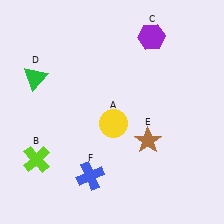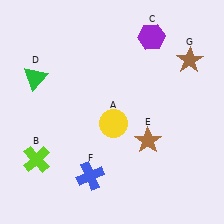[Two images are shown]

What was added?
A brown star (G) was added in Image 2.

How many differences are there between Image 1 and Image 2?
There is 1 difference between the two images.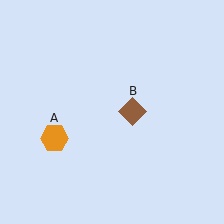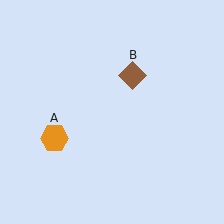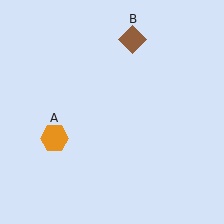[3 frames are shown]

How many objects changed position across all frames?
1 object changed position: brown diamond (object B).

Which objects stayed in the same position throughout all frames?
Orange hexagon (object A) remained stationary.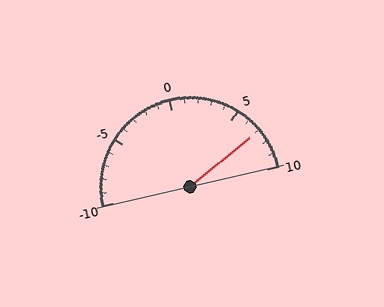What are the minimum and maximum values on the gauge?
The gauge ranges from -10 to 10.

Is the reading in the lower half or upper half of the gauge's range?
The reading is in the upper half of the range (-10 to 10).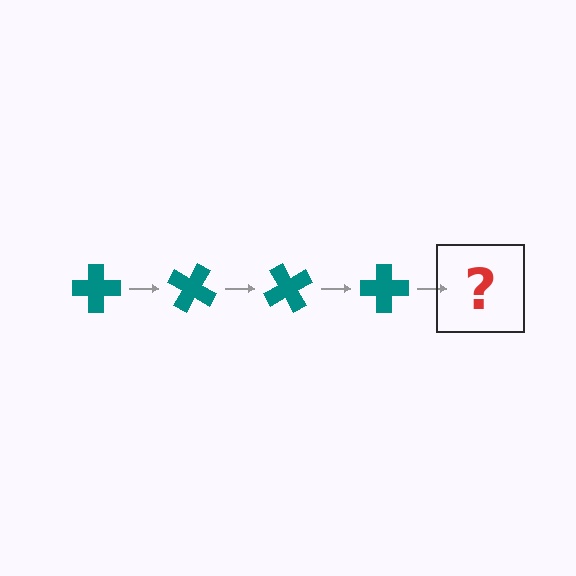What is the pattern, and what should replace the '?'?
The pattern is that the cross rotates 30 degrees each step. The '?' should be a teal cross rotated 120 degrees.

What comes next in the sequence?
The next element should be a teal cross rotated 120 degrees.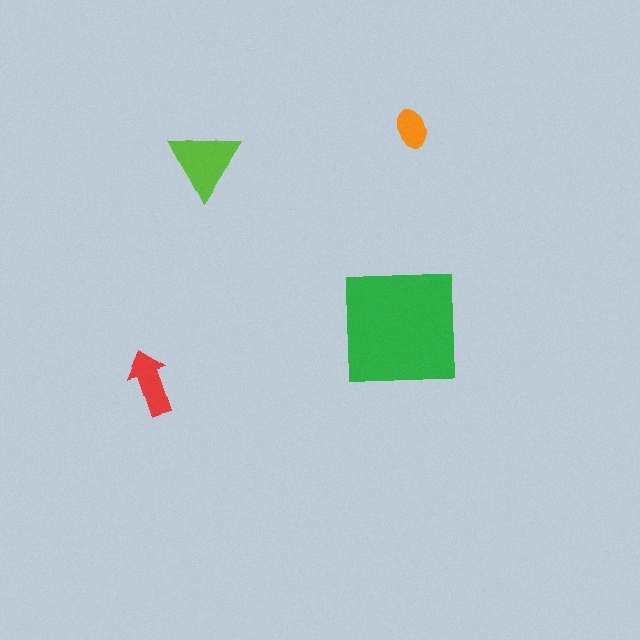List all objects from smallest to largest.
The orange ellipse, the red arrow, the lime triangle, the green square.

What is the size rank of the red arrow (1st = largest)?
3rd.